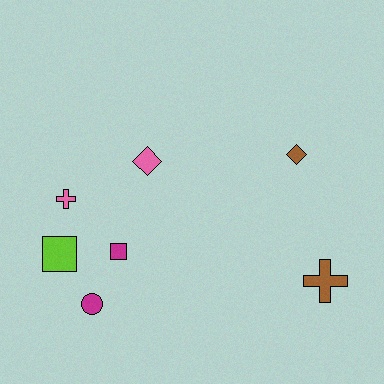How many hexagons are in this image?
There are no hexagons.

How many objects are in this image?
There are 7 objects.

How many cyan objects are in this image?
There are no cyan objects.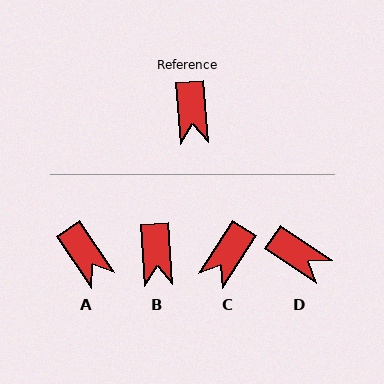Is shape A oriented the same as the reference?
No, it is off by about 31 degrees.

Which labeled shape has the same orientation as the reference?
B.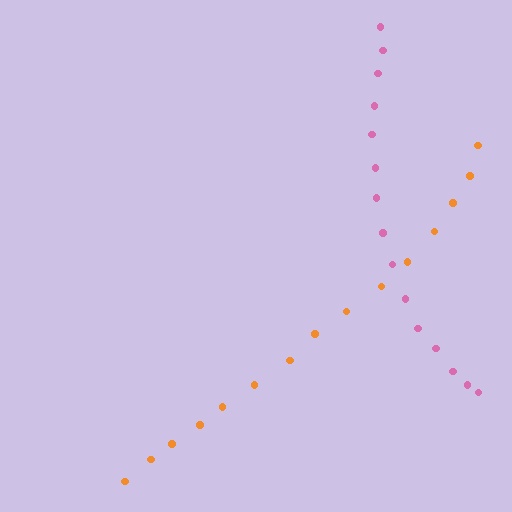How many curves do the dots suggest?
There are 2 distinct paths.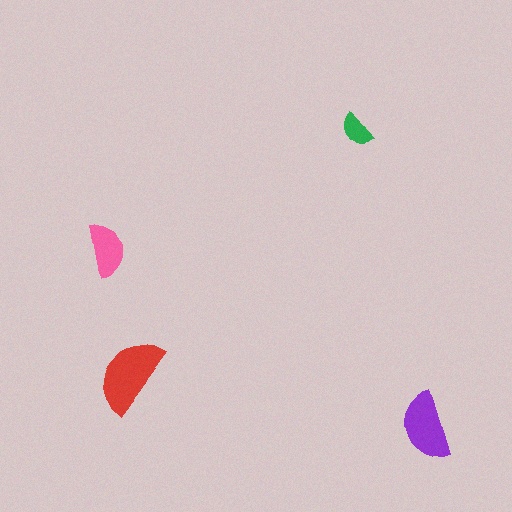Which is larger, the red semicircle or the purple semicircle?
The red one.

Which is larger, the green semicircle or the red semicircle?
The red one.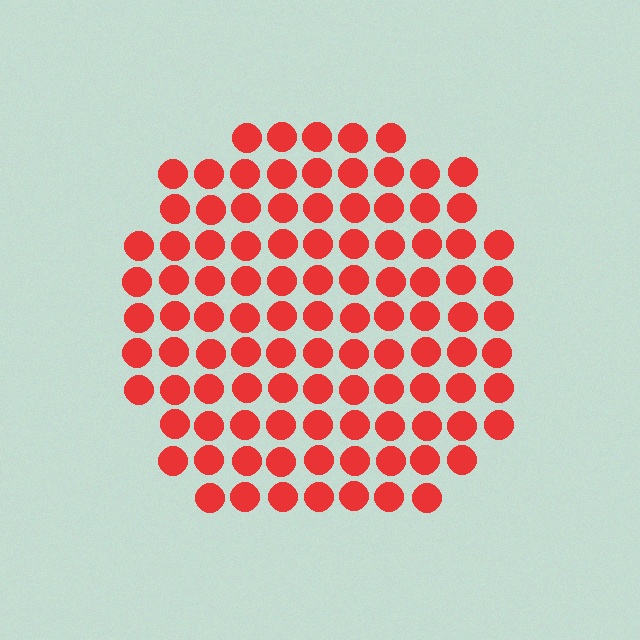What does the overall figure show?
The overall figure shows a circle.